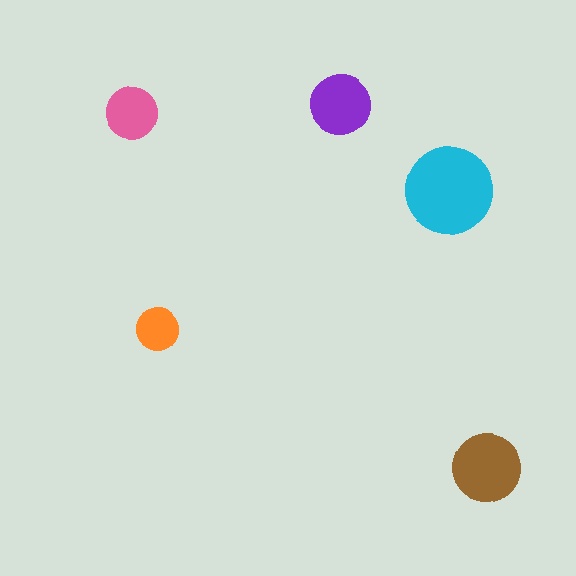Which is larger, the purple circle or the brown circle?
The brown one.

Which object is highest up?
The purple circle is topmost.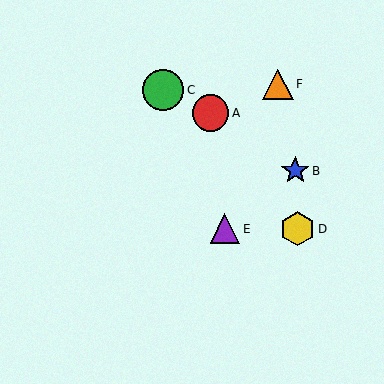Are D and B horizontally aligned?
No, D is at y≈229 and B is at y≈171.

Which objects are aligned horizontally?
Objects D, E are aligned horizontally.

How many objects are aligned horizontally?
2 objects (D, E) are aligned horizontally.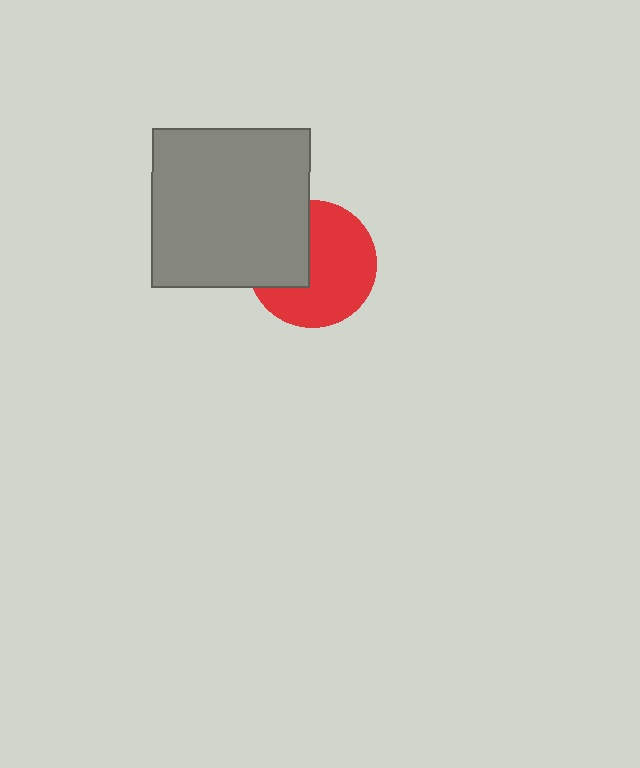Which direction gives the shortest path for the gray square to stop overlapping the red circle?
Moving left gives the shortest separation.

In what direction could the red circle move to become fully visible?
The red circle could move right. That would shift it out from behind the gray square entirely.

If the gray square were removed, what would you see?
You would see the complete red circle.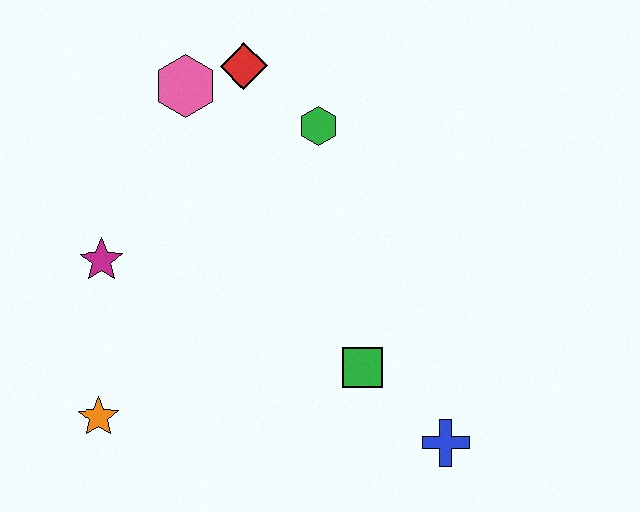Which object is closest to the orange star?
The magenta star is closest to the orange star.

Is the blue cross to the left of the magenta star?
No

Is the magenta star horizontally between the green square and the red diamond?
No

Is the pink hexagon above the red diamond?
No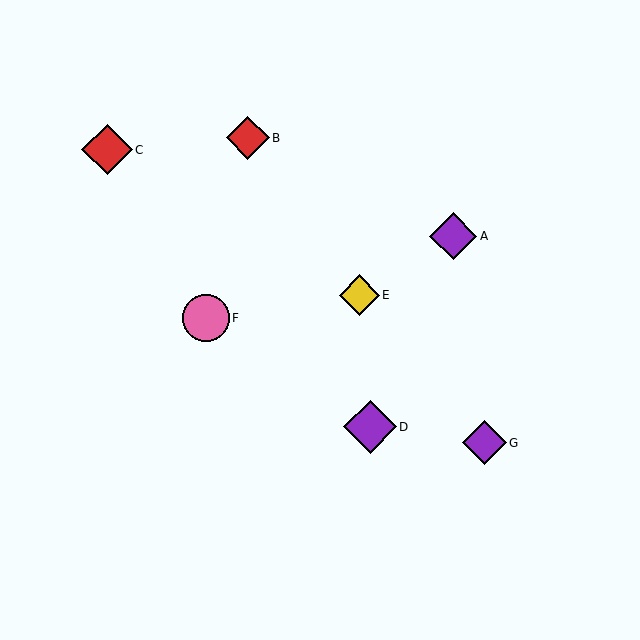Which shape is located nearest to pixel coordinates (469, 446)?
The purple diamond (labeled G) at (484, 443) is nearest to that location.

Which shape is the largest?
The purple diamond (labeled D) is the largest.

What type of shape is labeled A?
Shape A is a purple diamond.